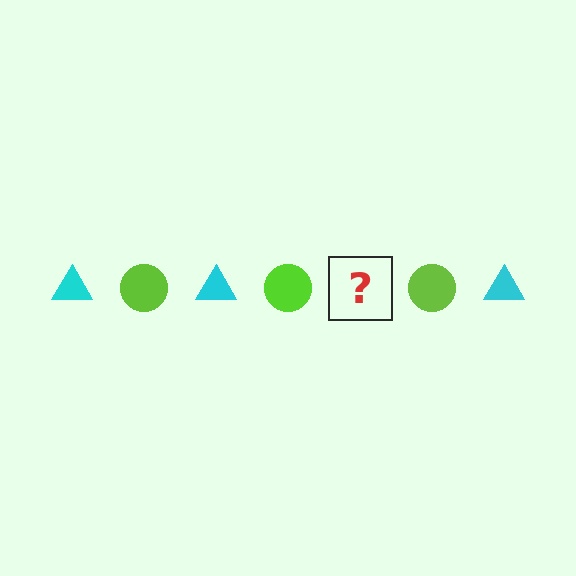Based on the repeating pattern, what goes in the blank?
The blank should be a cyan triangle.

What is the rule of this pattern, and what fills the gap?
The rule is that the pattern alternates between cyan triangle and lime circle. The gap should be filled with a cyan triangle.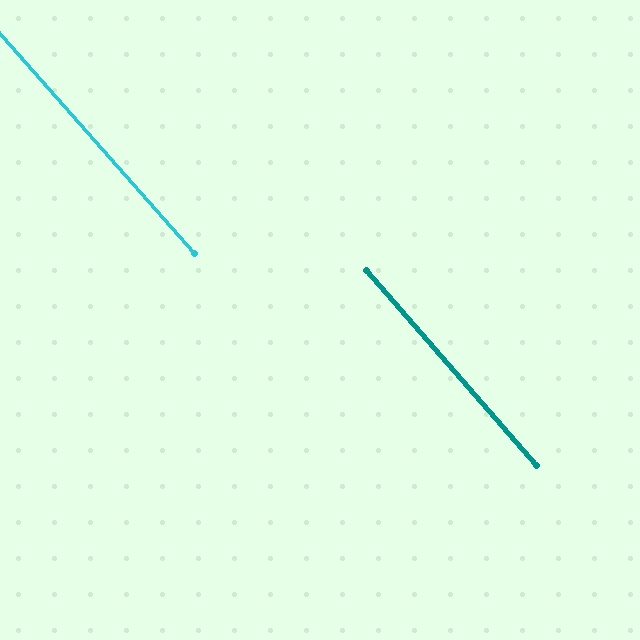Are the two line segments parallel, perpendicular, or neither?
Parallel — their directions differ by only 0.5°.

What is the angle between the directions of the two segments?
Approximately 1 degree.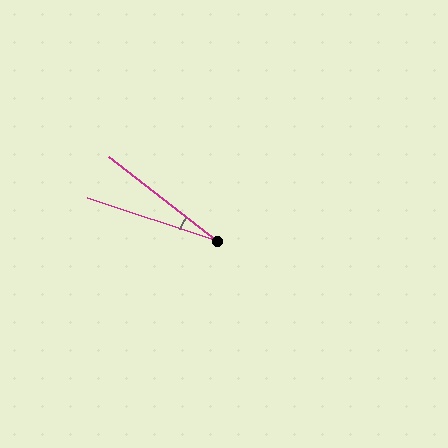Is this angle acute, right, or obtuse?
It is acute.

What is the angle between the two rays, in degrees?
Approximately 20 degrees.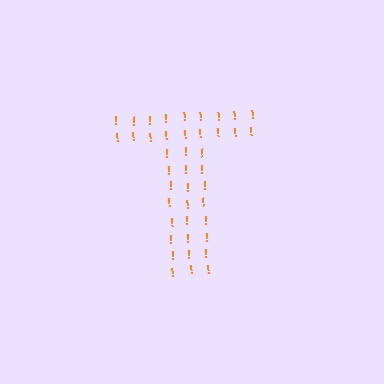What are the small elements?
The small elements are exclamation marks.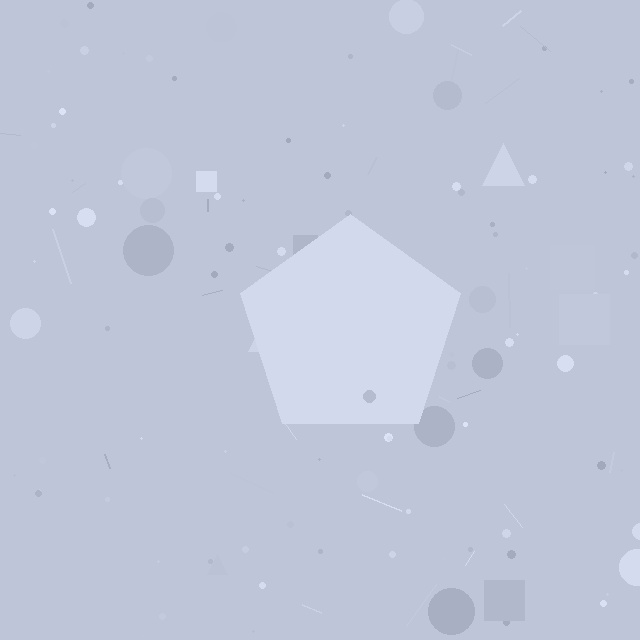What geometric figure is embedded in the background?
A pentagon is embedded in the background.